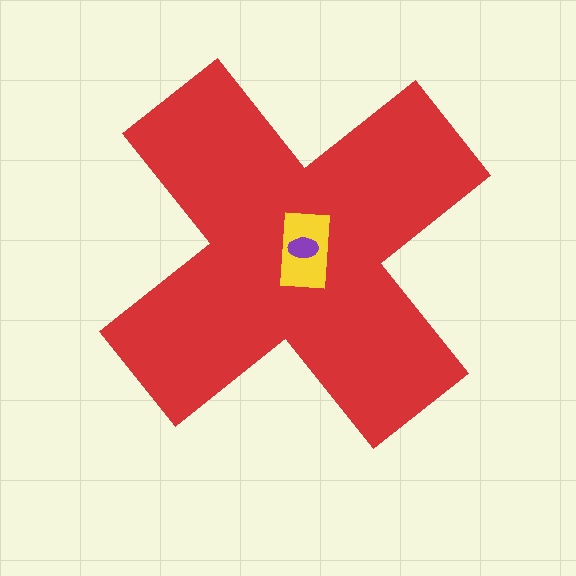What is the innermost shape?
The purple ellipse.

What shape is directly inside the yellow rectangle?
The purple ellipse.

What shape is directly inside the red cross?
The yellow rectangle.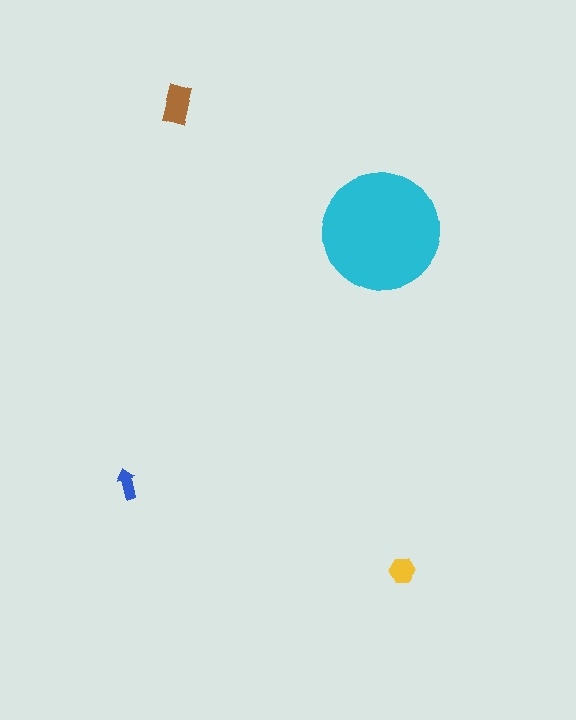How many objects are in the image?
There are 4 objects in the image.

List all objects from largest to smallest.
The cyan circle, the brown rectangle, the yellow hexagon, the blue arrow.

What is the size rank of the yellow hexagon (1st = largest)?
3rd.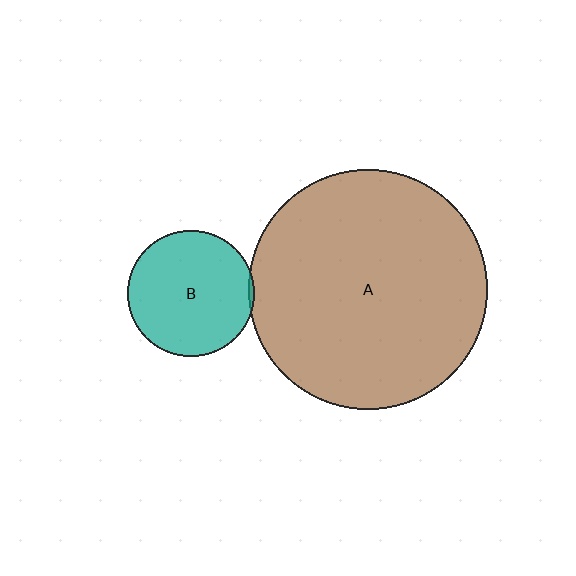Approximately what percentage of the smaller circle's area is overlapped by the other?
Approximately 5%.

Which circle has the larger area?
Circle A (brown).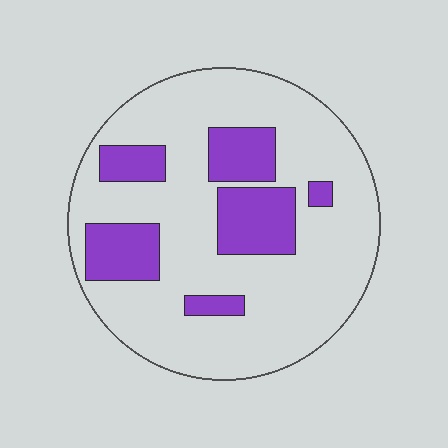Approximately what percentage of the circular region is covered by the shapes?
Approximately 25%.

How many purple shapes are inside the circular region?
6.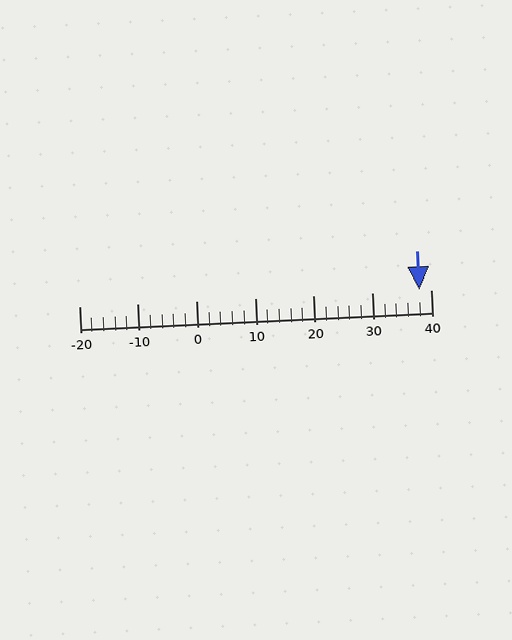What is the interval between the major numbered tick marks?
The major tick marks are spaced 10 units apart.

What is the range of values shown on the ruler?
The ruler shows values from -20 to 40.